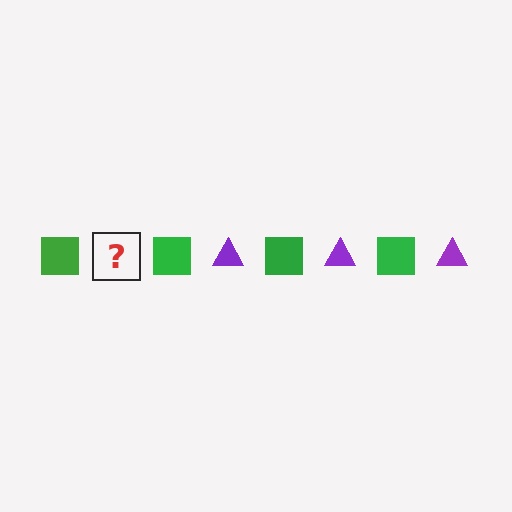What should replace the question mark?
The question mark should be replaced with a purple triangle.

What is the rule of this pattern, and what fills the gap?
The rule is that the pattern alternates between green square and purple triangle. The gap should be filled with a purple triangle.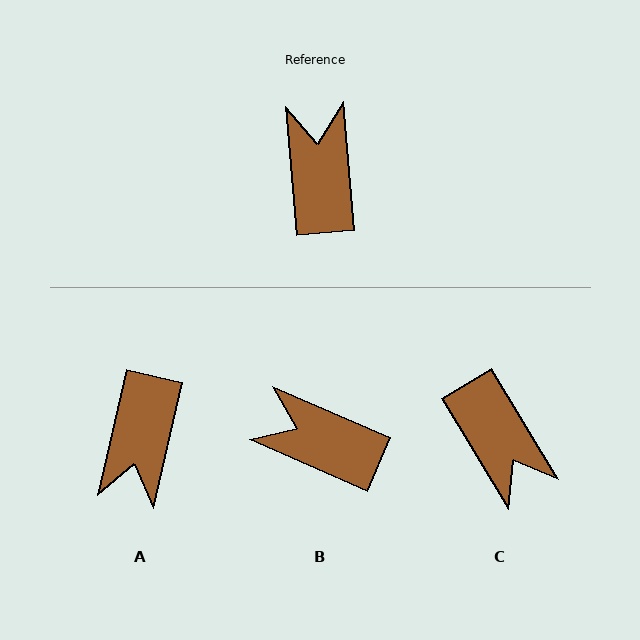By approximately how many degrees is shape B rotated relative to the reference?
Approximately 62 degrees counter-clockwise.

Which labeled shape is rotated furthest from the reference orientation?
A, about 162 degrees away.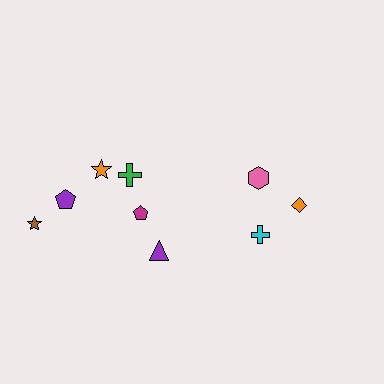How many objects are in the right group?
There are 3 objects.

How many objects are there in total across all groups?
There are 9 objects.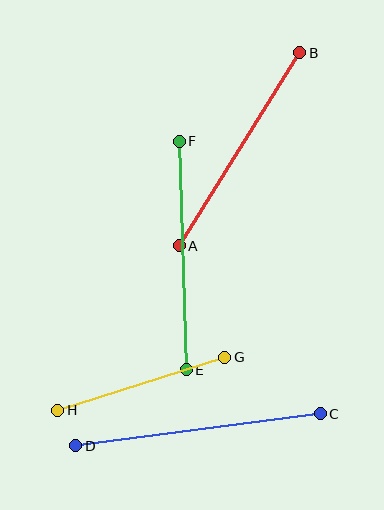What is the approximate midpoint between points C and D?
The midpoint is at approximately (198, 430) pixels.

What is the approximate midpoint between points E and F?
The midpoint is at approximately (183, 256) pixels.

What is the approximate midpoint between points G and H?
The midpoint is at approximately (141, 384) pixels.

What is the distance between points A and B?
The distance is approximately 228 pixels.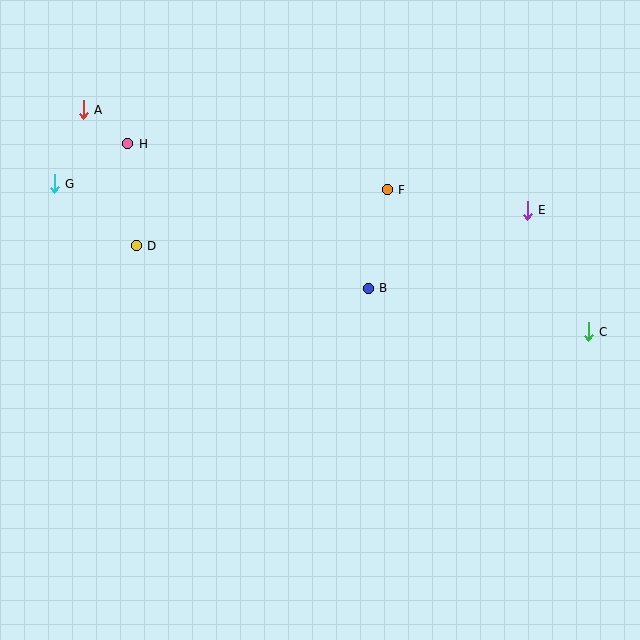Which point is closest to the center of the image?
Point B at (368, 288) is closest to the center.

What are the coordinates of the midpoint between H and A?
The midpoint between H and A is at (105, 127).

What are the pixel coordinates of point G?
Point G is at (54, 184).